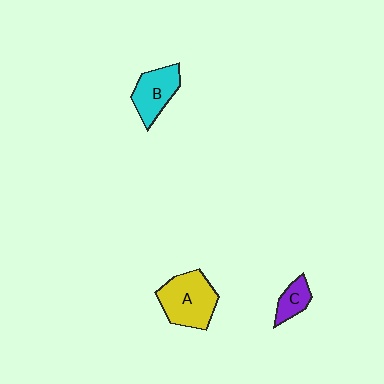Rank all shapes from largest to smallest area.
From largest to smallest: A (yellow), B (cyan), C (purple).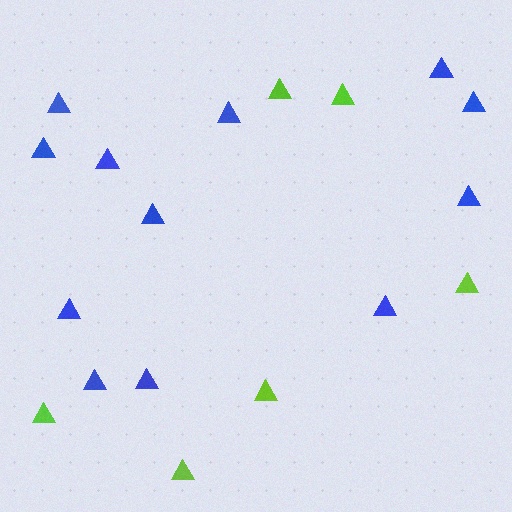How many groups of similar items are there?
There are 2 groups: one group of blue triangles (12) and one group of lime triangles (6).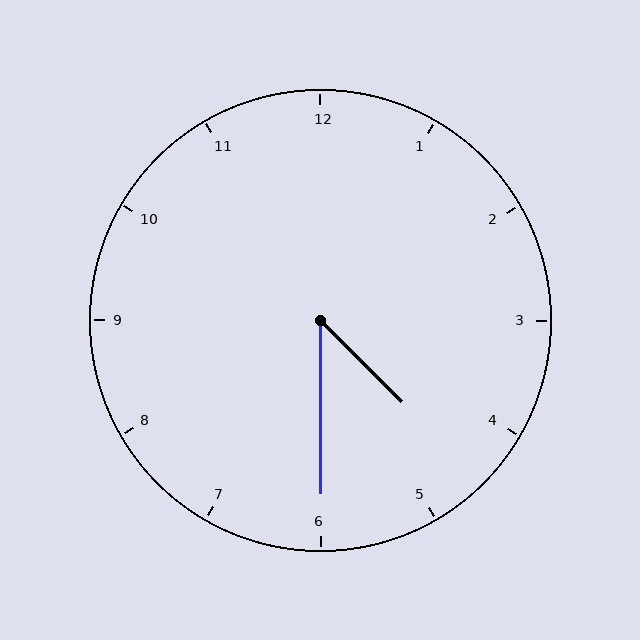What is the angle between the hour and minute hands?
Approximately 45 degrees.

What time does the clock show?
4:30.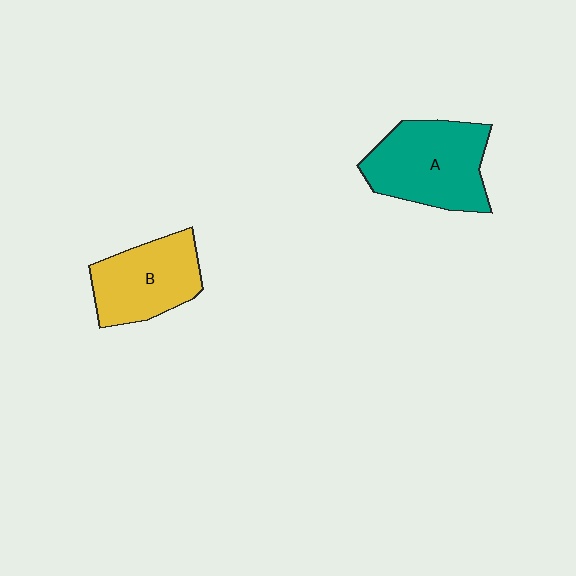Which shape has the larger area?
Shape A (teal).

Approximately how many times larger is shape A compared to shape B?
Approximately 1.2 times.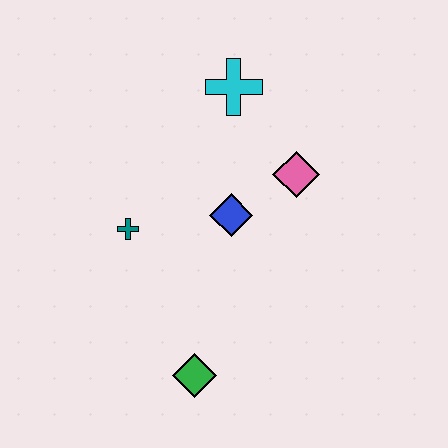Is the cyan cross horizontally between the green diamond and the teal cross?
No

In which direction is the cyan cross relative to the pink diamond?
The cyan cross is above the pink diamond.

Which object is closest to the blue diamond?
The pink diamond is closest to the blue diamond.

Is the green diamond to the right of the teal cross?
Yes